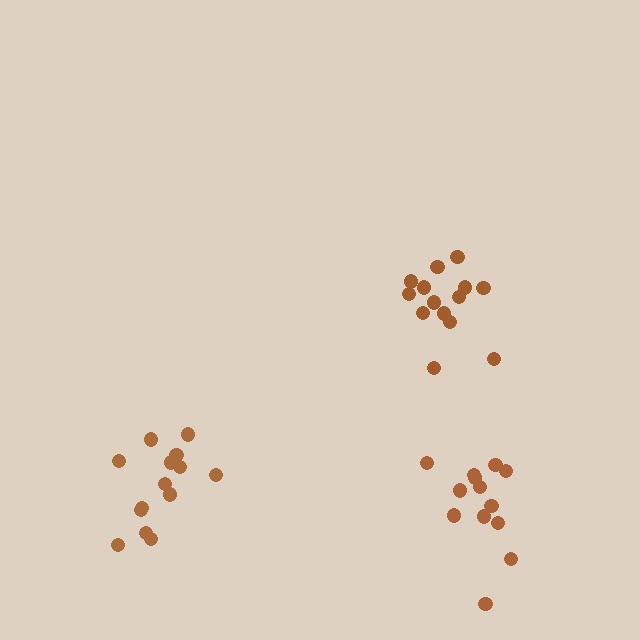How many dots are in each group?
Group 1: 14 dots, Group 2: 14 dots, Group 3: 14 dots (42 total).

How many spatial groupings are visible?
There are 3 spatial groupings.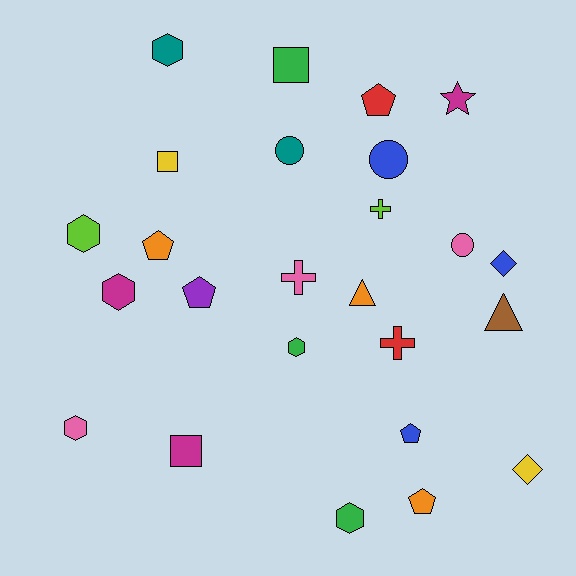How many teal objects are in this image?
There are 2 teal objects.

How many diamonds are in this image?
There are 2 diamonds.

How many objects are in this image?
There are 25 objects.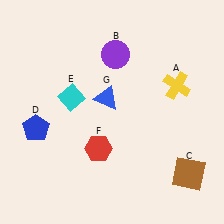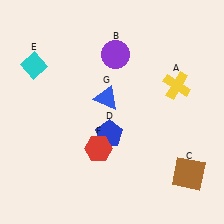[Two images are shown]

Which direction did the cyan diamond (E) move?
The cyan diamond (E) moved left.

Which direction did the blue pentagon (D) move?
The blue pentagon (D) moved right.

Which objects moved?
The objects that moved are: the blue pentagon (D), the cyan diamond (E).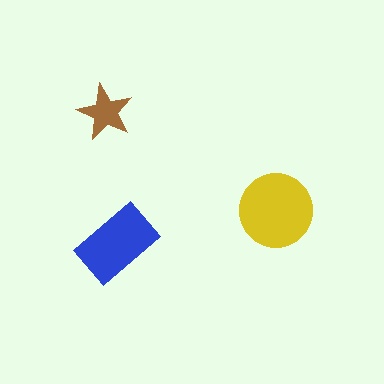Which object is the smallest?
The brown star.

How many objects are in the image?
There are 3 objects in the image.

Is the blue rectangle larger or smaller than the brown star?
Larger.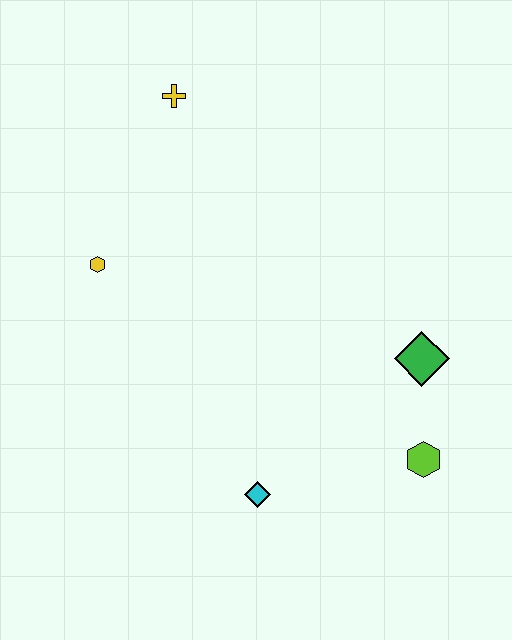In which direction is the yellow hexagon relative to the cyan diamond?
The yellow hexagon is above the cyan diamond.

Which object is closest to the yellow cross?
The yellow hexagon is closest to the yellow cross.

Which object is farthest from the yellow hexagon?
The lime hexagon is farthest from the yellow hexagon.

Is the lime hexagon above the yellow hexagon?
No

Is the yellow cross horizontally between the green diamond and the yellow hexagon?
Yes